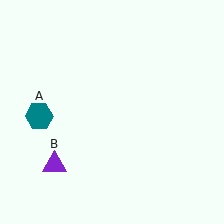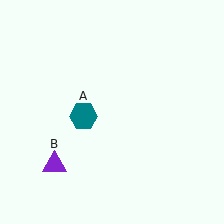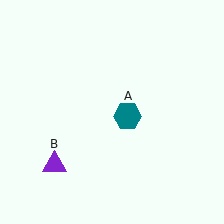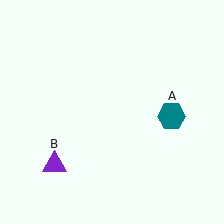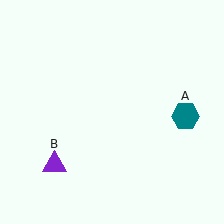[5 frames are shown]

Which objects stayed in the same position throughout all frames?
Purple triangle (object B) remained stationary.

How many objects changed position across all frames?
1 object changed position: teal hexagon (object A).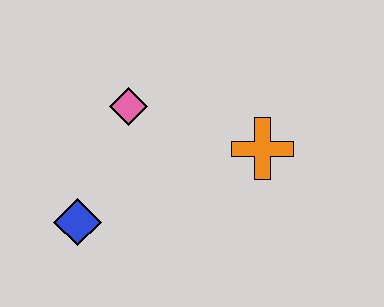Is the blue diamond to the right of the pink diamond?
No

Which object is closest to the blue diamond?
The pink diamond is closest to the blue diamond.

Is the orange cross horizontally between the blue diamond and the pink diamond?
No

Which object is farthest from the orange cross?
The blue diamond is farthest from the orange cross.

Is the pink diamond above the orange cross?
Yes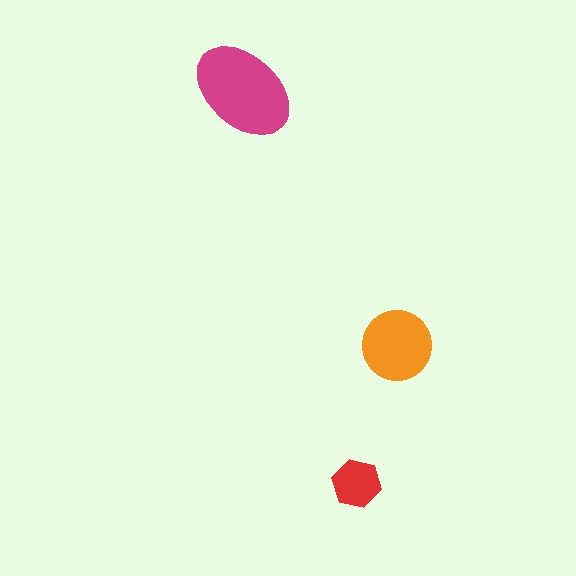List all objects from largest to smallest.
The magenta ellipse, the orange circle, the red hexagon.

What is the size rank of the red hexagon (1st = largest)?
3rd.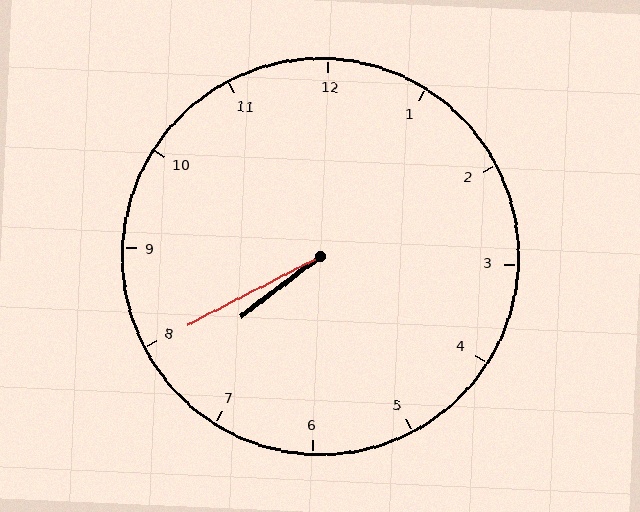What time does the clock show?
7:40.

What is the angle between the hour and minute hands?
Approximately 10 degrees.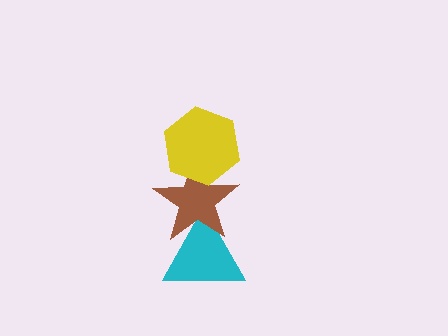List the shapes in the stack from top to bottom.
From top to bottom: the yellow hexagon, the brown star, the cyan triangle.